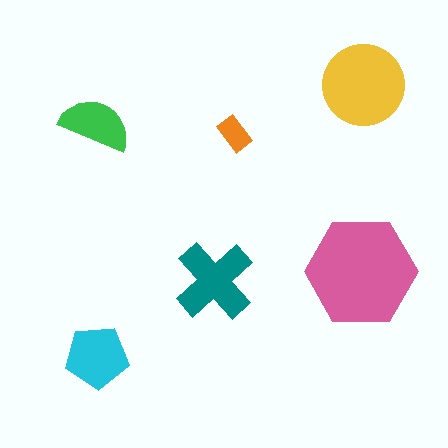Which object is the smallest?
The orange rectangle.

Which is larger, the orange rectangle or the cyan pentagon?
The cyan pentagon.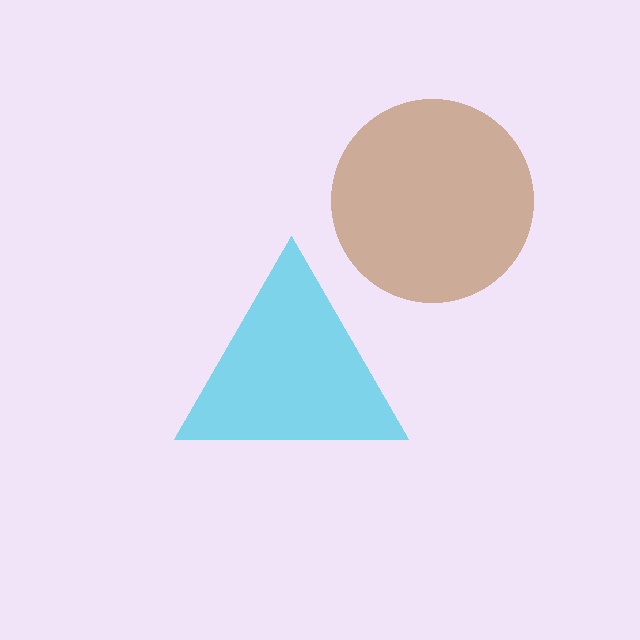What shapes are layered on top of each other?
The layered shapes are: a brown circle, a cyan triangle.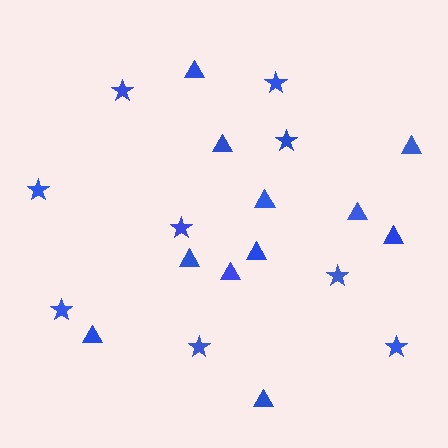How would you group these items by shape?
There are 2 groups: one group of stars (9) and one group of triangles (11).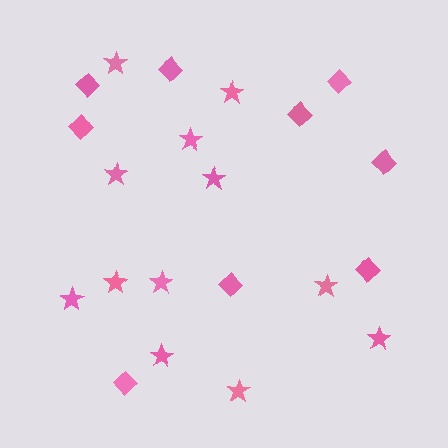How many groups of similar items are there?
There are 2 groups: one group of stars (12) and one group of diamonds (9).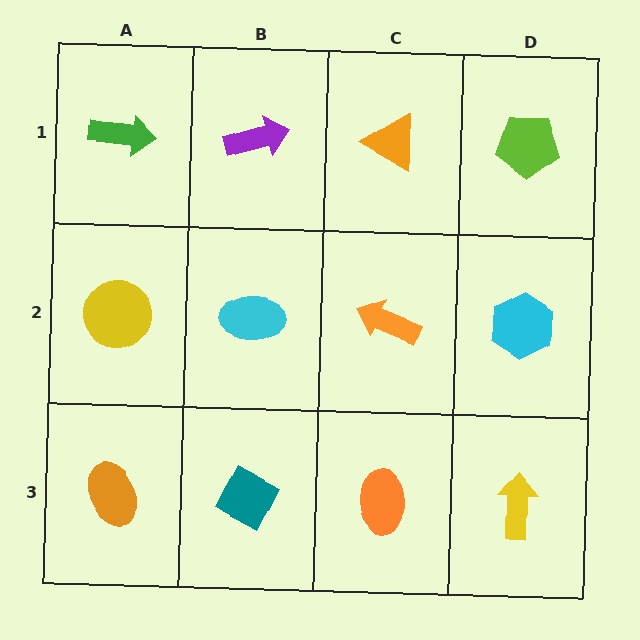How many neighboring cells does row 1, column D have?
2.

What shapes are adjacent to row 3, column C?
An orange arrow (row 2, column C), a teal diamond (row 3, column B), a yellow arrow (row 3, column D).